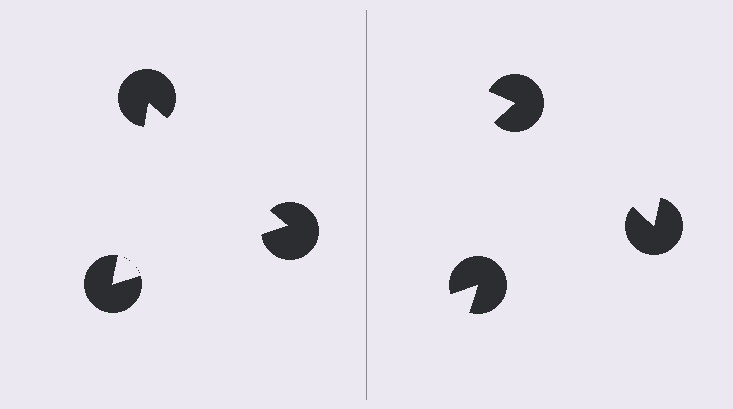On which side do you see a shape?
An illusory triangle appears on the left side. On the right side the wedge cuts are rotated, so no coherent shape forms.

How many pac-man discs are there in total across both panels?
6 — 3 on each side.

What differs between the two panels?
The pac-man discs are positioned identically on both sides; only the wedge orientations differ. On the left they align to a triangle; on the right they are misaligned.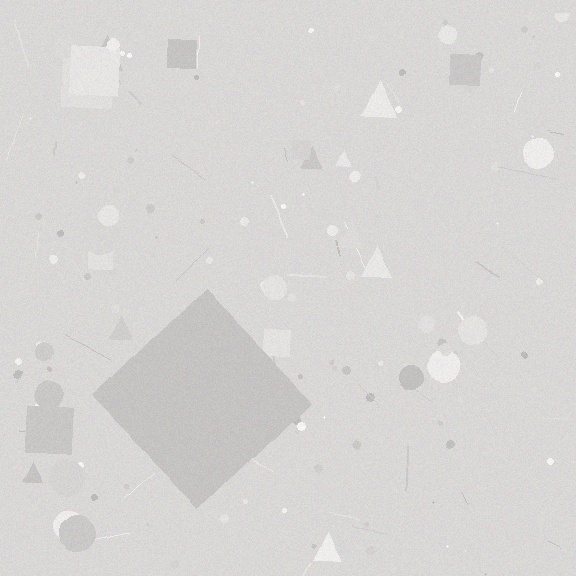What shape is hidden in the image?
A diamond is hidden in the image.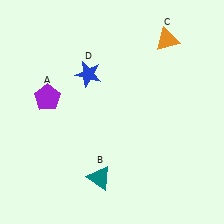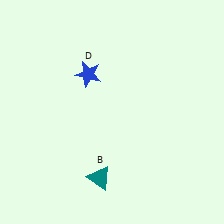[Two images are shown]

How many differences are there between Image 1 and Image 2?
There are 2 differences between the two images.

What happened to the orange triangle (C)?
The orange triangle (C) was removed in Image 2. It was in the top-right area of Image 1.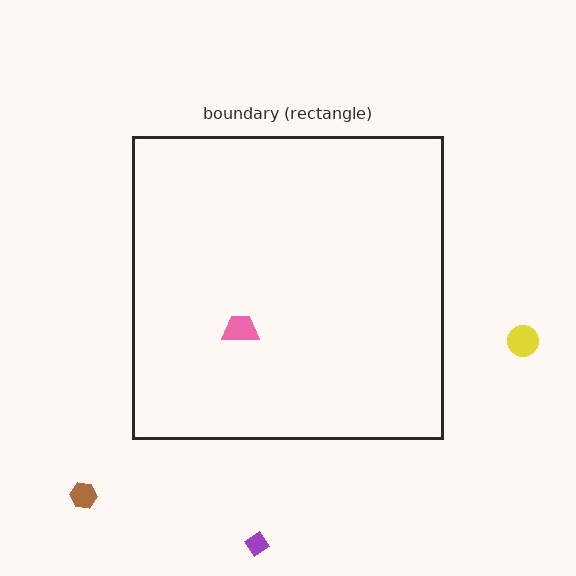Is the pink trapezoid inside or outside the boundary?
Inside.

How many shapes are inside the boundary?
1 inside, 3 outside.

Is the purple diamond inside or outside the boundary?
Outside.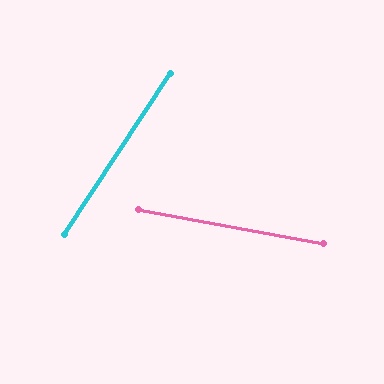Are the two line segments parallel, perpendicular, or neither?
Neither parallel nor perpendicular — they differ by about 67°.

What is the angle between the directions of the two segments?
Approximately 67 degrees.